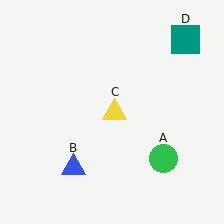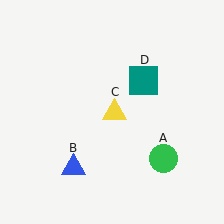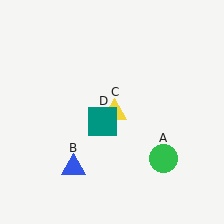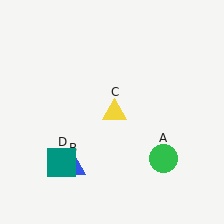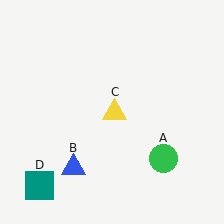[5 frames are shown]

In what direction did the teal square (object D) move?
The teal square (object D) moved down and to the left.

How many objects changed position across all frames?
1 object changed position: teal square (object D).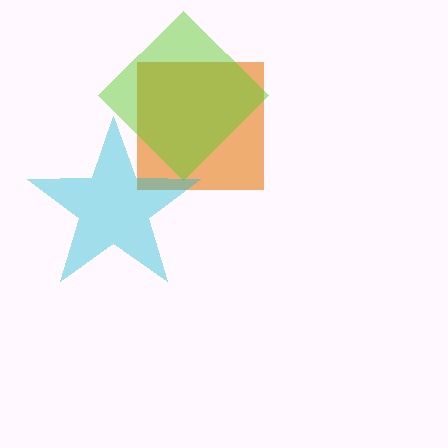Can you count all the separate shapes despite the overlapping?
Yes, there are 3 separate shapes.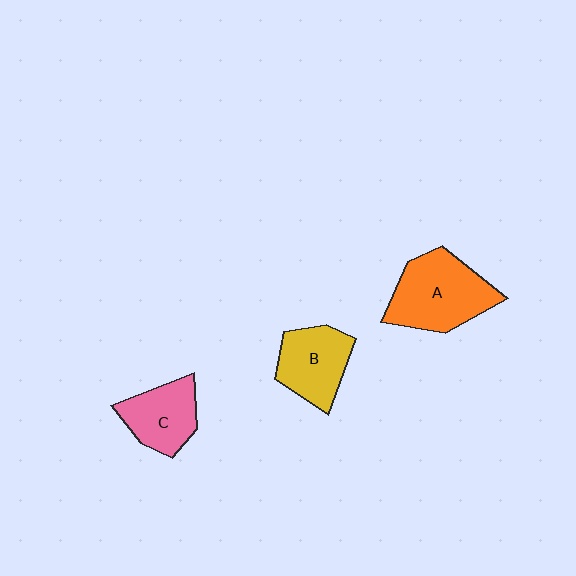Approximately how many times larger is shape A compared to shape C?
Approximately 1.5 times.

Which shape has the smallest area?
Shape C (pink).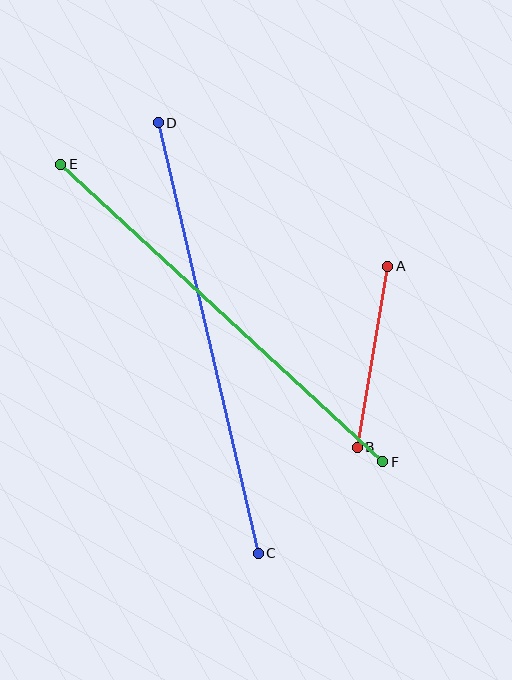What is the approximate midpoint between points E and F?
The midpoint is at approximately (222, 313) pixels.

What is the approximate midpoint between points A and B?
The midpoint is at approximately (373, 357) pixels.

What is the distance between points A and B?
The distance is approximately 184 pixels.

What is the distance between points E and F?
The distance is approximately 438 pixels.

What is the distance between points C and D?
The distance is approximately 442 pixels.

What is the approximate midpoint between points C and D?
The midpoint is at approximately (208, 338) pixels.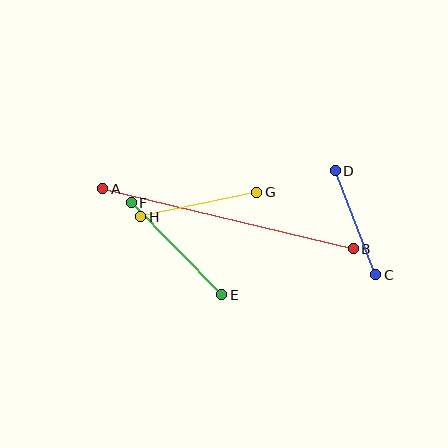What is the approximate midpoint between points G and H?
The midpoint is at approximately (199, 204) pixels.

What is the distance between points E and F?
The distance is approximately 129 pixels.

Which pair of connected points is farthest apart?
Points A and B are farthest apart.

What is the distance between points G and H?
The distance is approximately 119 pixels.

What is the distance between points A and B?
The distance is approximately 258 pixels.